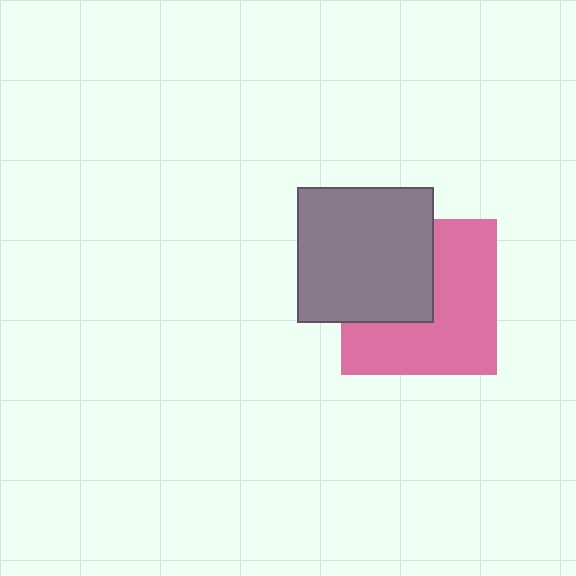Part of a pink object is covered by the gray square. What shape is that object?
It is a square.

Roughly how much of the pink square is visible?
About half of it is visible (roughly 61%).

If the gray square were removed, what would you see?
You would see the complete pink square.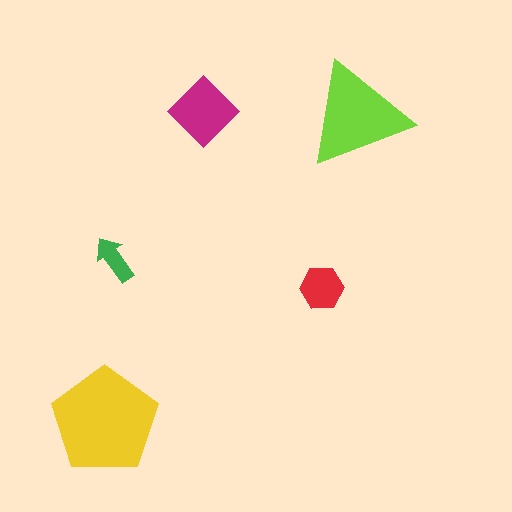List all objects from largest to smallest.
The yellow pentagon, the lime triangle, the magenta diamond, the red hexagon, the green arrow.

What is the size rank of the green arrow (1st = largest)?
5th.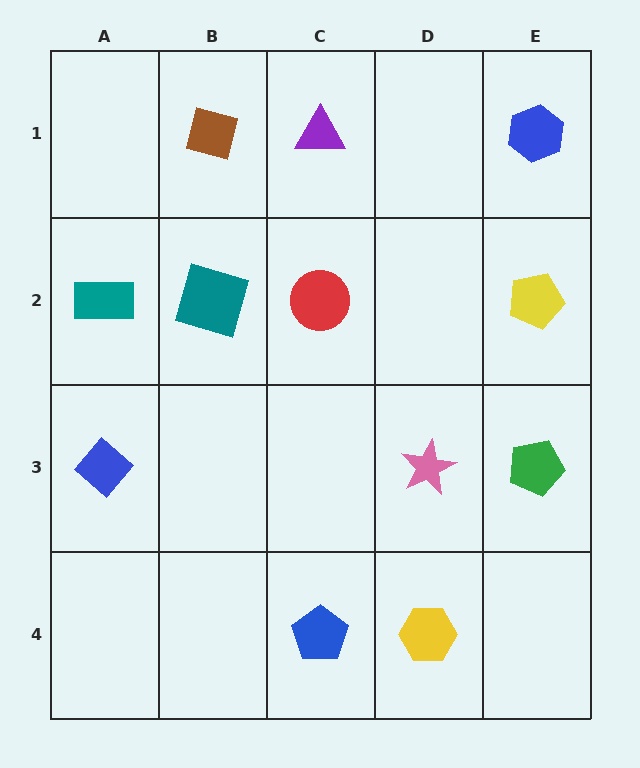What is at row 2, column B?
A teal square.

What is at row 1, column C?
A purple triangle.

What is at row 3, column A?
A blue diamond.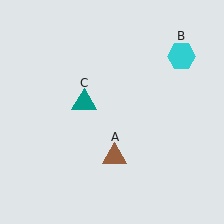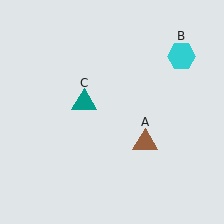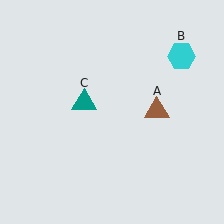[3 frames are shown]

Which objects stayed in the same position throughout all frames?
Cyan hexagon (object B) and teal triangle (object C) remained stationary.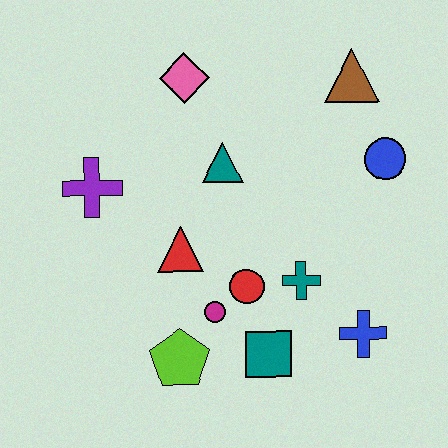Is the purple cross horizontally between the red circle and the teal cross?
No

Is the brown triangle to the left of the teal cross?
No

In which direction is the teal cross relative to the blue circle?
The teal cross is below the blue circle.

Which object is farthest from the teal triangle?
The blue cross is farthest from the teal triangle.